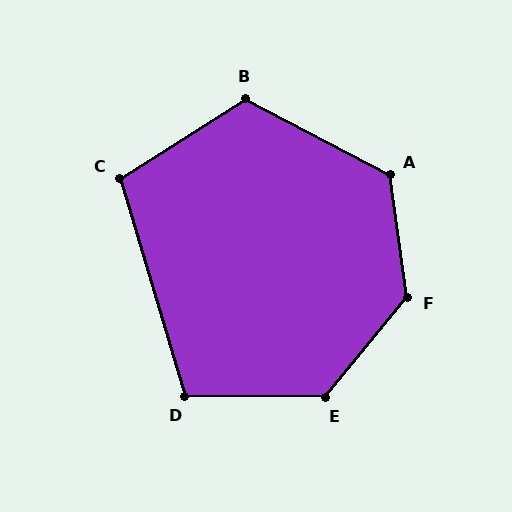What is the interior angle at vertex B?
Approximately 120 degrees (obtuse).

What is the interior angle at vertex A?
Approximately 125 degrees (obtuse).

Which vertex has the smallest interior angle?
C, at approximately 105 degrees.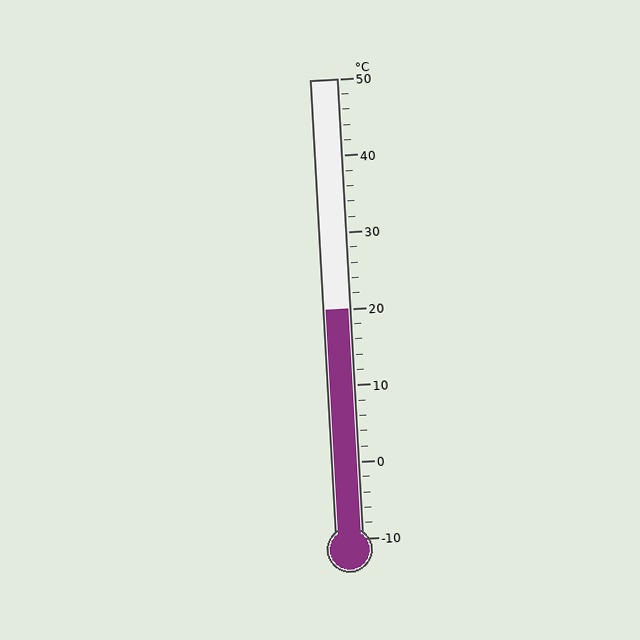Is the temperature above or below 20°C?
The temperature is at 20°C.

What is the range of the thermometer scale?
The thermometer scale ranges from -10°C to 50°C.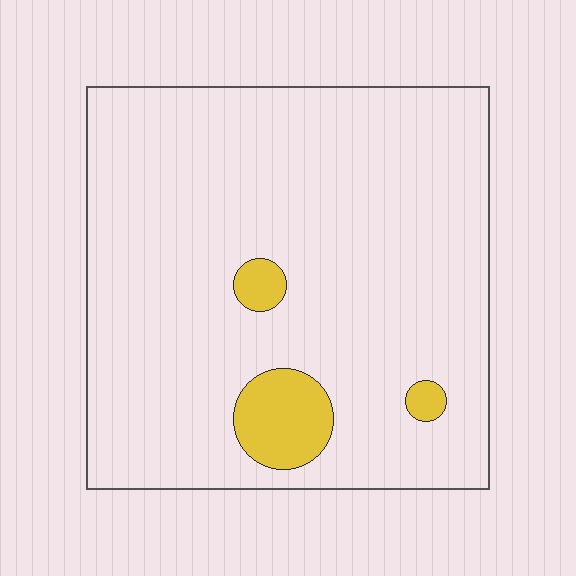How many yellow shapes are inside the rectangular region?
3.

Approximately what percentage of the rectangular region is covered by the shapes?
Approximately 5%.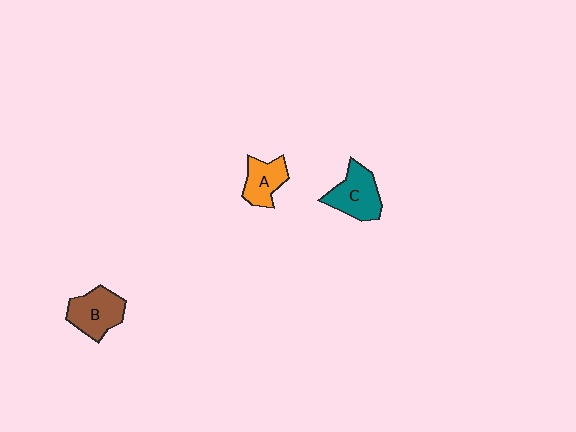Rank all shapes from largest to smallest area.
From largest to smallest: C (teal), B (brown), A (orange).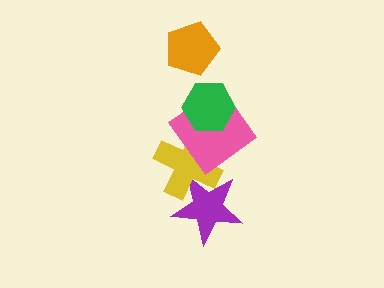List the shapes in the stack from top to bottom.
From top to bottom: the orange pentagon, the green hexagon, the pink diamond, the yellow cross, the purple star.